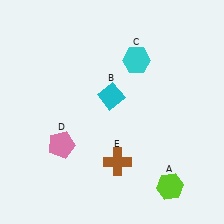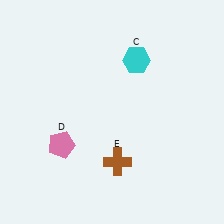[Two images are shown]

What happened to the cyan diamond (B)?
The cyan diamond (B) was removed in Image 2. It was in the top-left area of Image 1.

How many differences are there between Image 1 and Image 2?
There are 2 differences between the two images.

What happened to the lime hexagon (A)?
The lime hexagon (A) was removed in Image 2. It was in the bottom-right area of Image 1.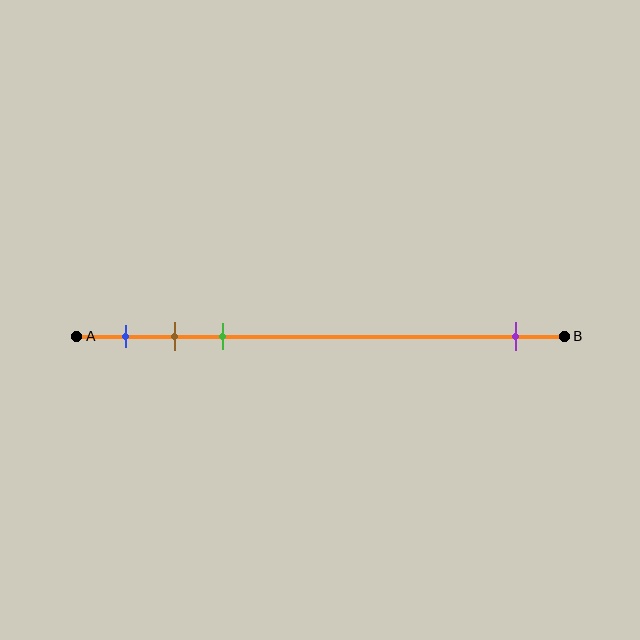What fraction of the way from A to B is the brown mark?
The brown mark is approximately 20% (0.2) of the way from A to B.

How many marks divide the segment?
There are 4 marks dividing the segment.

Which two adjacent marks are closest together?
The brown and green marks are the closest adjacent pair.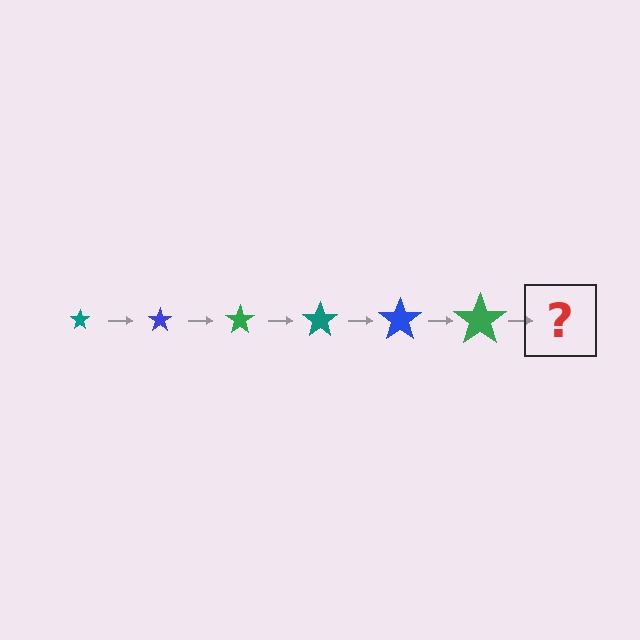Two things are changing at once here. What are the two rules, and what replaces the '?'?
The two rules are that the star grows larger each step and the color cycles through teal, blue, and green. The '?' should be a teal star, larger than the previous one.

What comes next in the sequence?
The next element should be a teal star, larger than the previous one.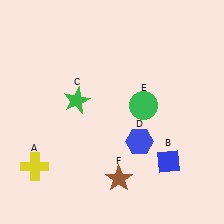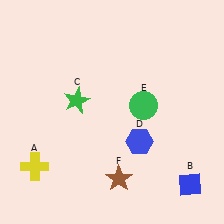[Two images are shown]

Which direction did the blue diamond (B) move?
The blue diamond (B) moved down.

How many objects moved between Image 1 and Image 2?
1 object moved between the two images.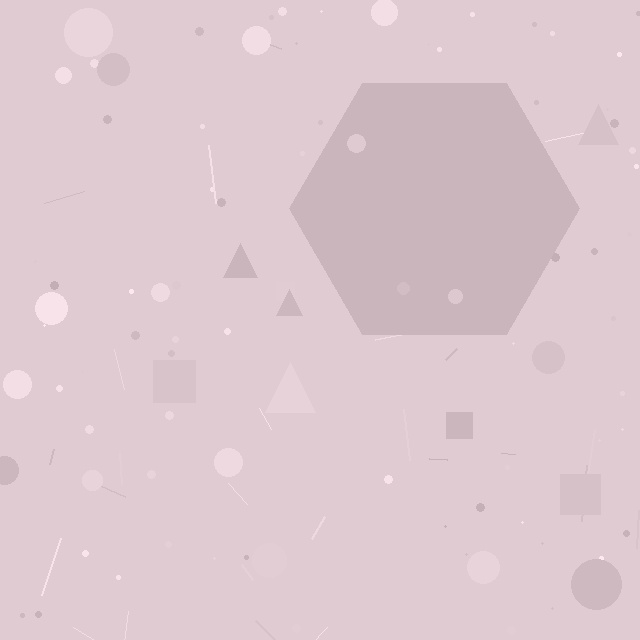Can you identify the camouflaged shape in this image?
The camouflaged shape is a hexagon.